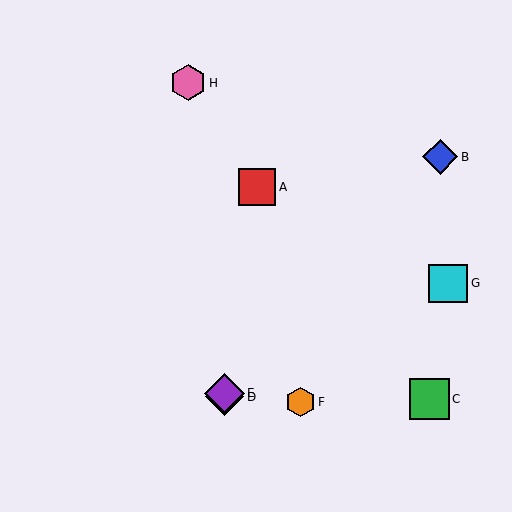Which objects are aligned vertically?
Objects D, E are aligned vertically.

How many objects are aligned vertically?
2 objects (D, E) are aligned vertically.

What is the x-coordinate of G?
Object G is at x≈448.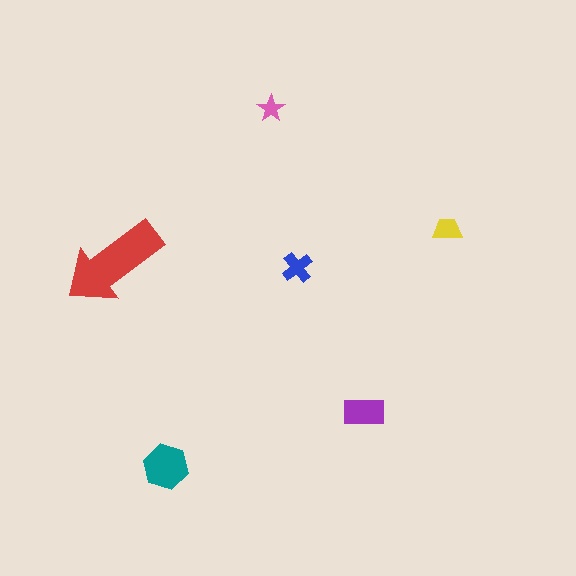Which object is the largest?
The red arrow.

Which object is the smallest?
The pink star.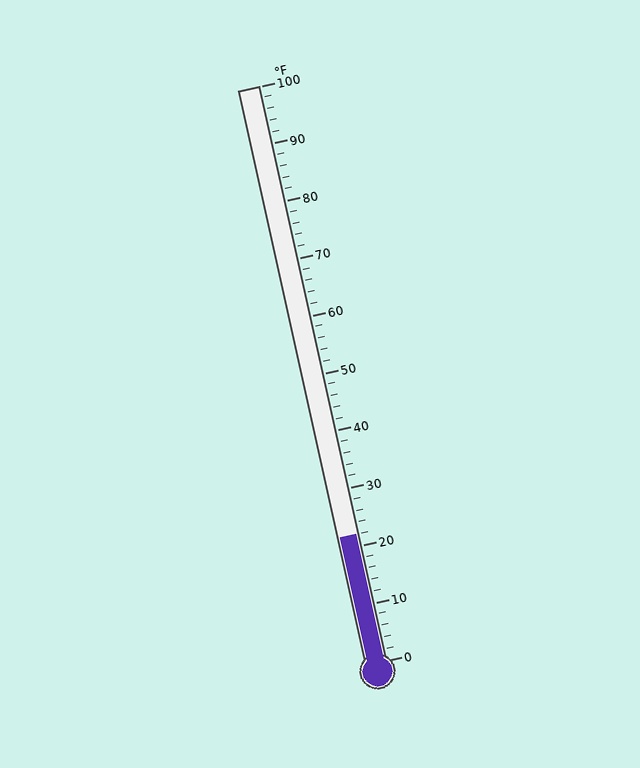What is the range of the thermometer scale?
The thermometer scale ranges from 0°F to 100°F.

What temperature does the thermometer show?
The thermometer shows approximately 22°F.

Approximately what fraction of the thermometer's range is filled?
The thermometer is filled to approximately 20% of its range.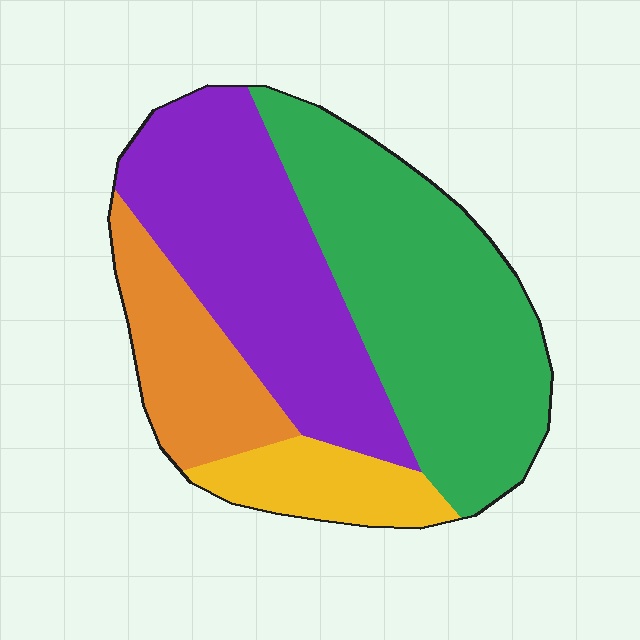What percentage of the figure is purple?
Purple takes up about one third (1/3) of the figure.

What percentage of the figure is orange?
Orange takes up about one sixth (1/6) of the figure.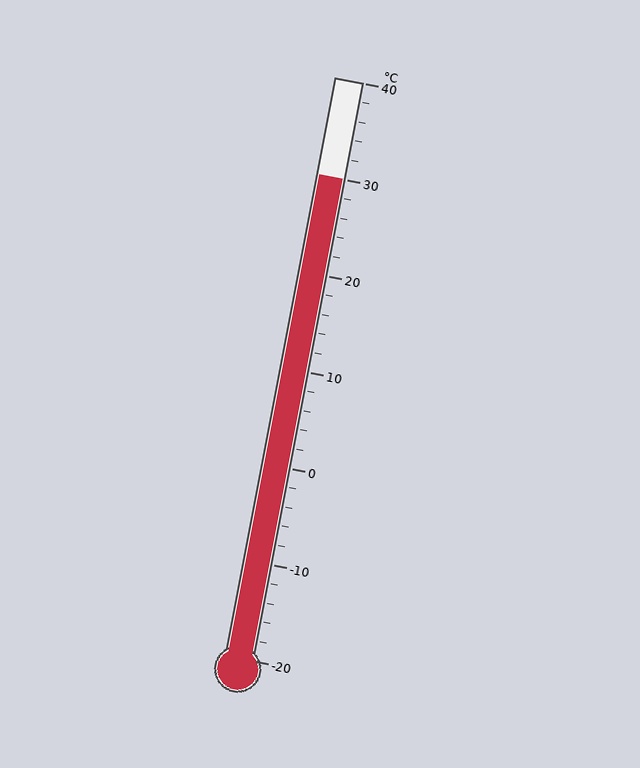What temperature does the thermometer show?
The thermometer shows approximately 30°C.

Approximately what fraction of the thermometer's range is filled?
The thermometer is filled to approximately 85% of its range.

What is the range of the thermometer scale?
The thermometer scale ranges from -20°C to 40°C.